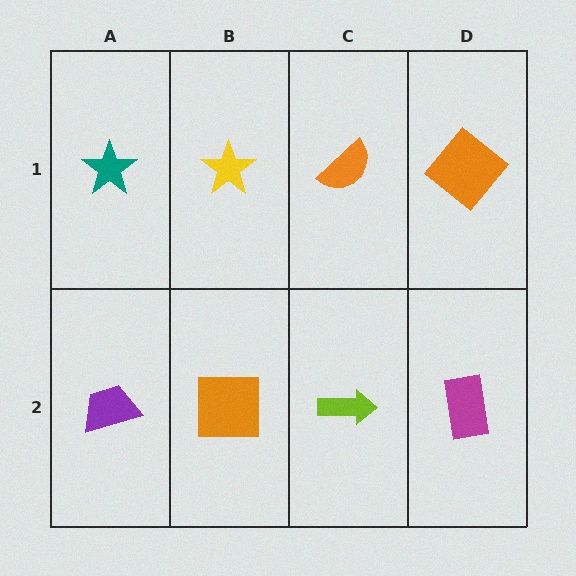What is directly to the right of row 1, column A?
A yellow star.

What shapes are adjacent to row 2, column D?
An orange diamond (row 1, column D), a lime arrow (row 2, column C).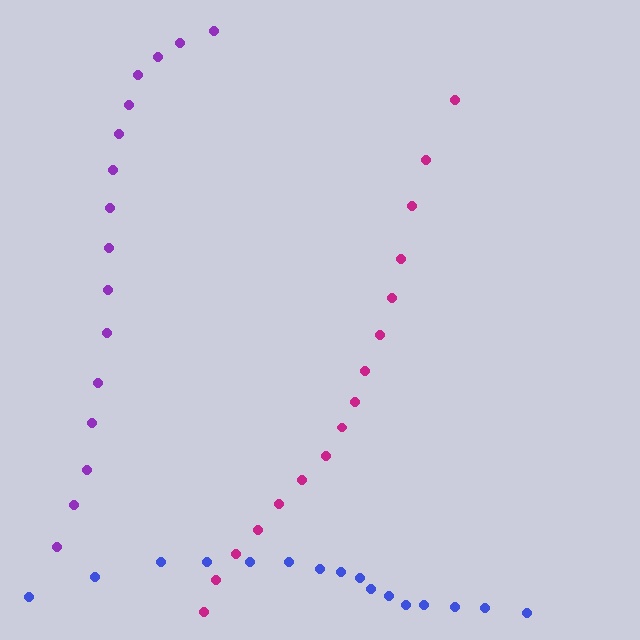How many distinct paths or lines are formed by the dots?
There are 3 distinct paths.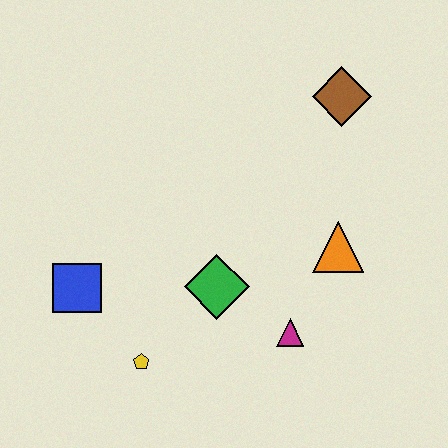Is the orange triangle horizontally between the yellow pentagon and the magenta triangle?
No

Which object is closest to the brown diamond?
The orange triangle is closest to the brown diamond.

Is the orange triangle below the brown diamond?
Yes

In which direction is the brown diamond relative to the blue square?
The brown diamond is to the right of the blue square.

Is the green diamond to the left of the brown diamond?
Yes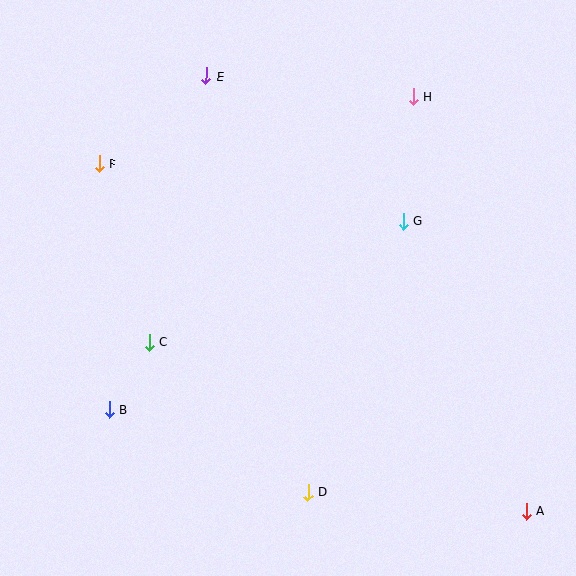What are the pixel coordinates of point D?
Point D is at (308, 492).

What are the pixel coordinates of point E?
Point E is at (206, 76).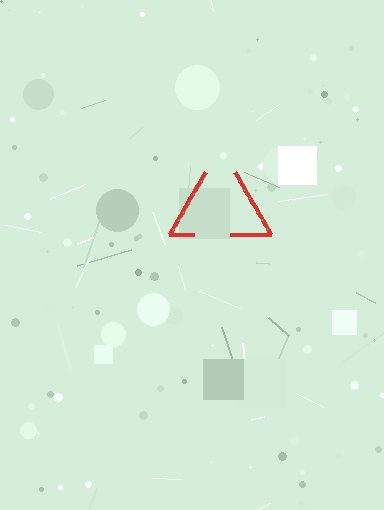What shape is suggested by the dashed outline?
The dashed outline suggests a triangle.